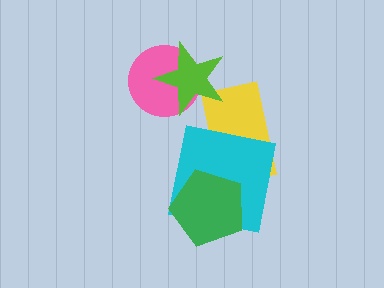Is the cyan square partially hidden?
Yes, it is partially covered by another shape.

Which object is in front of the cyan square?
The green pentagon is in front of the cyan square.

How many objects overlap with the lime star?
2 objects overlap with the lime star.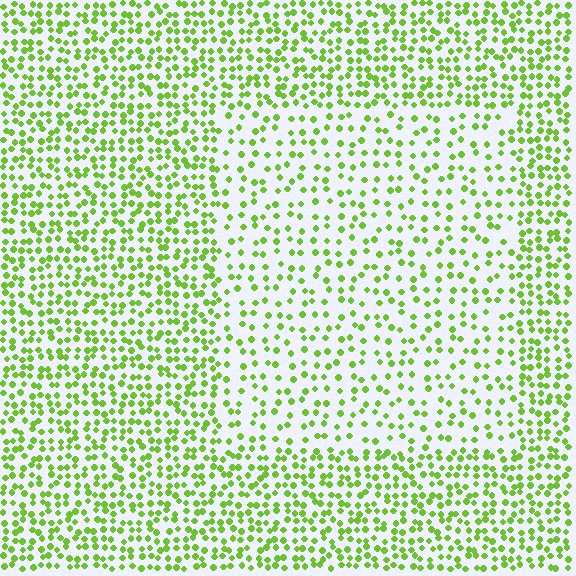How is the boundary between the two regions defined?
The boundary is defined by a change in element density (approximately 1.9x ratio). All elements are the same color, size, and shape.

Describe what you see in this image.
The image contains small lime elements arranged at two different densities. A rectangle-shaped region is visible where the elements are less densely packed than the surrounding area.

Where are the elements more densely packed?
The elements are more densely packed outside the rectangle boundary.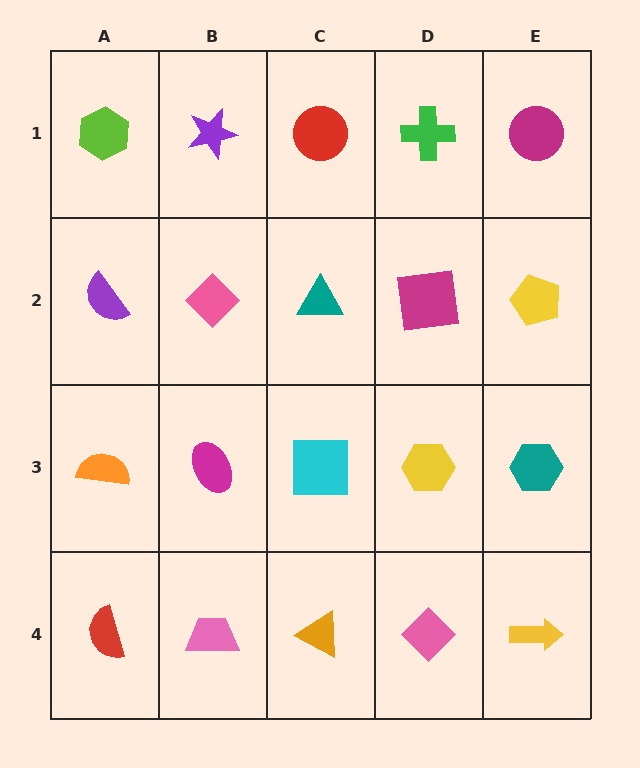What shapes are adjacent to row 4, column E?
A teal hexagon (row 3, column E), a pink diamond (row 4, column D).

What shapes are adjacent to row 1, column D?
A magenta square (row 2, column D), a red circle (row 1, column C), a magenta circle (row 1, column E).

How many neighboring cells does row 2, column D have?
4.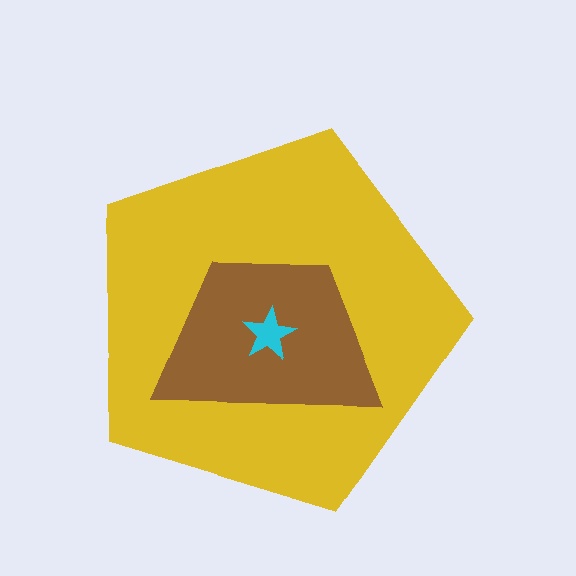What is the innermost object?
The cyan star.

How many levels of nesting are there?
3.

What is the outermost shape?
The yellow pentagon.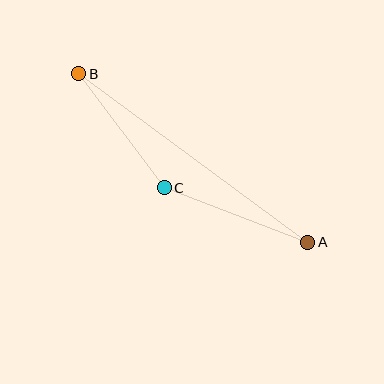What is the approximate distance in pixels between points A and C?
The distance between A and C is approximately 154 pixels.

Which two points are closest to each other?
Points B and C are closest to each other.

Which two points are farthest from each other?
Points A and B are farthest from each other.